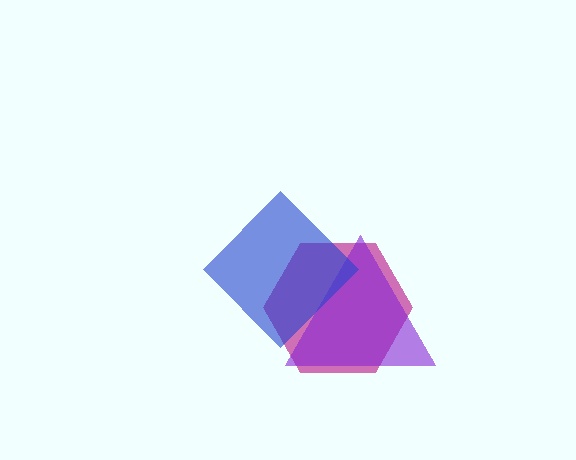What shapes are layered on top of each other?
The layered shapes are: a magenta hexagon, a purple triangle, a blue diamond.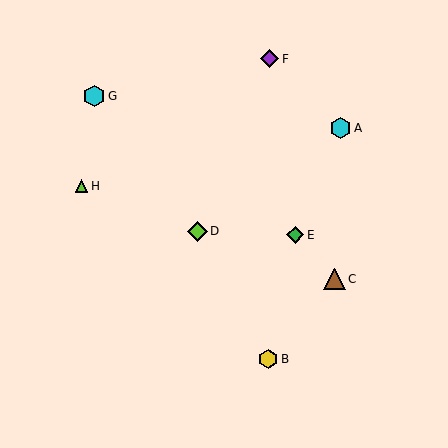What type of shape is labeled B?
Shape B is a yellow hexagon.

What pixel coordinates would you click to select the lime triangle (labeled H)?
Click at (82, 186) to select the lime triangle H.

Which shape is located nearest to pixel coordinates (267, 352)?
The yellow hexagon (labeled B) at (268, 359) is nearest to that location.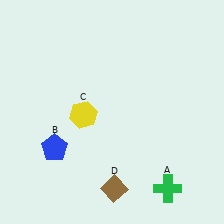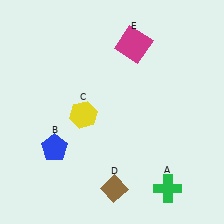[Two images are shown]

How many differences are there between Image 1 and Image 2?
There is 1 difference between the two images.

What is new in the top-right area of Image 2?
A magenta square (E) was added in the top-right area of Image 2.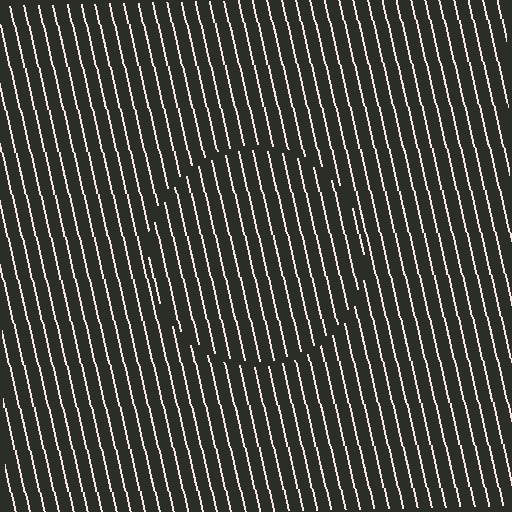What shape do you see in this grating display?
An illusory circle. The interior of the shape contains the same grating, shifted by half a period — the contour is defined by the phase discontinuity where line-ends from the inner and outer gratings abut.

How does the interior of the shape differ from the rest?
The interior of the shape contains the same grating, shifted by half a period — the contour is defined by the phase discontinuity where line-ends from the inner and outer gratings abut.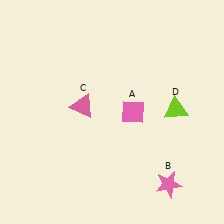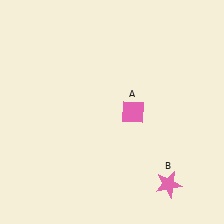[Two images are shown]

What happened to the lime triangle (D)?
The lime triangle (D) was removed in Image 2. It was in the top-right area of Image 1.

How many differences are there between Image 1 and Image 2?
There are 2 differences between the two images.